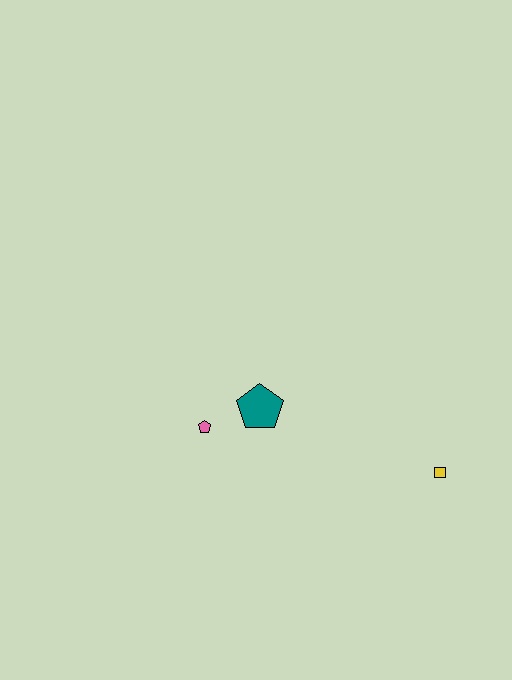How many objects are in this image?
There are 3 objects.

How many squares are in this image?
There is 1 square.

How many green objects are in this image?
There are no green objects.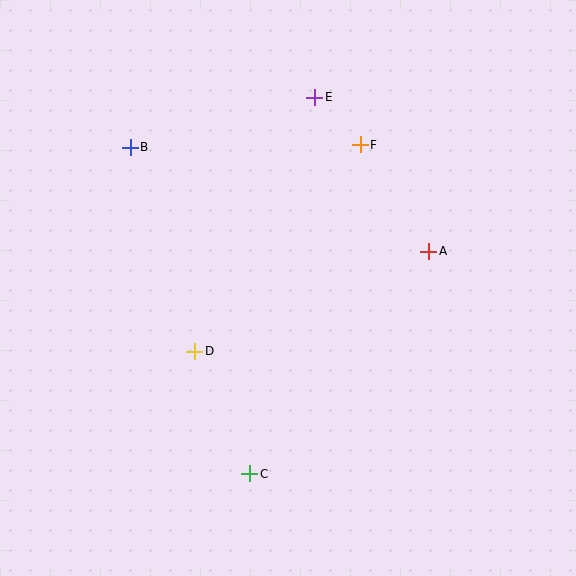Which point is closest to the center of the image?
Point D at (195, 351) is closest to the center.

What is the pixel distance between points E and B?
The distance between E and B is 191 pixels.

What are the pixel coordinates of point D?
Point D is at (195, 351).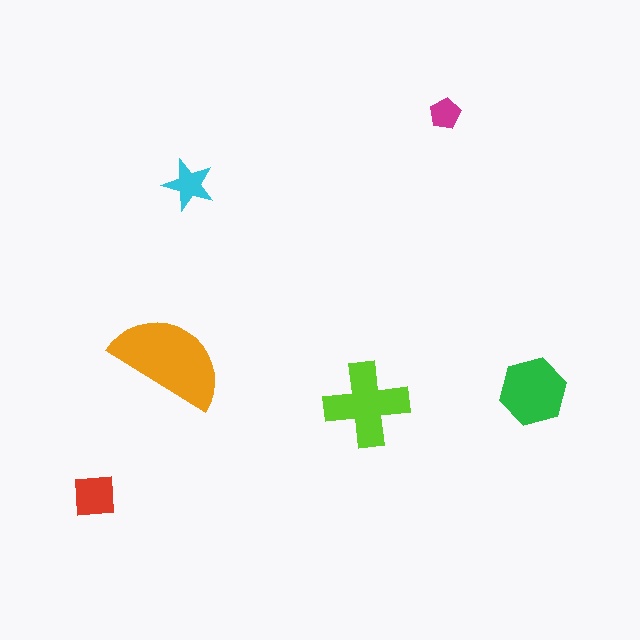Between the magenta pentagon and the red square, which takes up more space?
The red square.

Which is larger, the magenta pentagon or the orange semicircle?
The orange semicircle.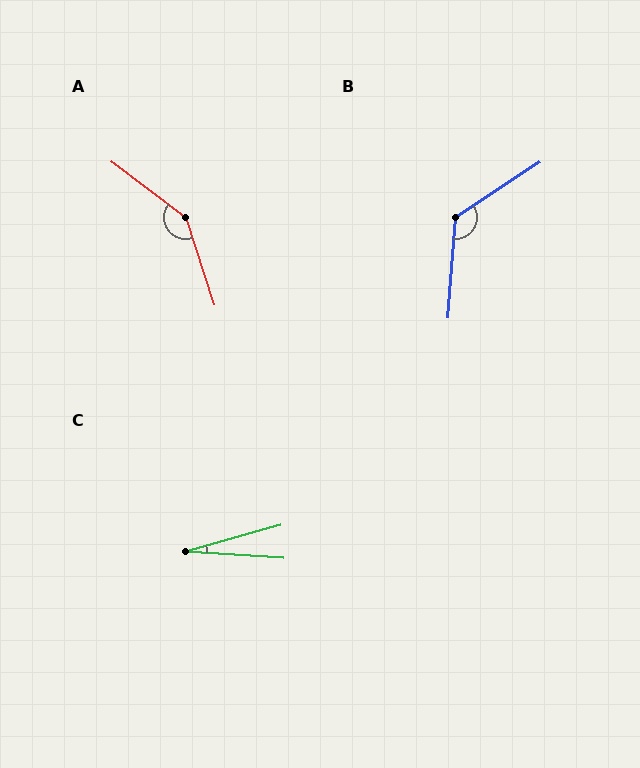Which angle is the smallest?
C, at approximately 19 degrees.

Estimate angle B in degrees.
Approximately 128 degrees.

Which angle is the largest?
A, at approximately 145 degrees.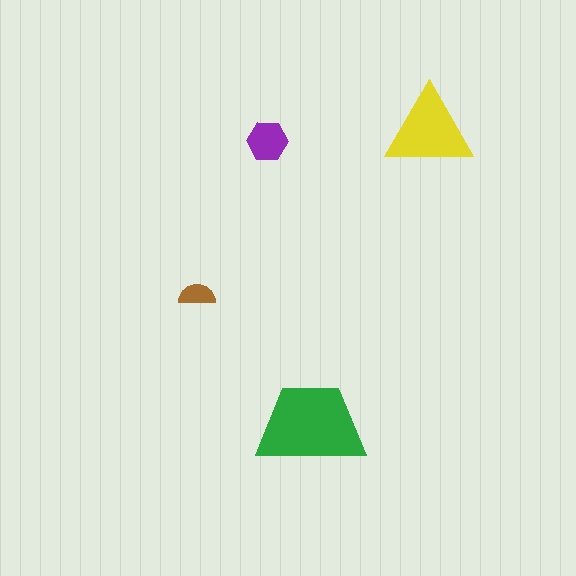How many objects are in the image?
There are 4 objects in the image.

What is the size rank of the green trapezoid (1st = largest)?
1st.